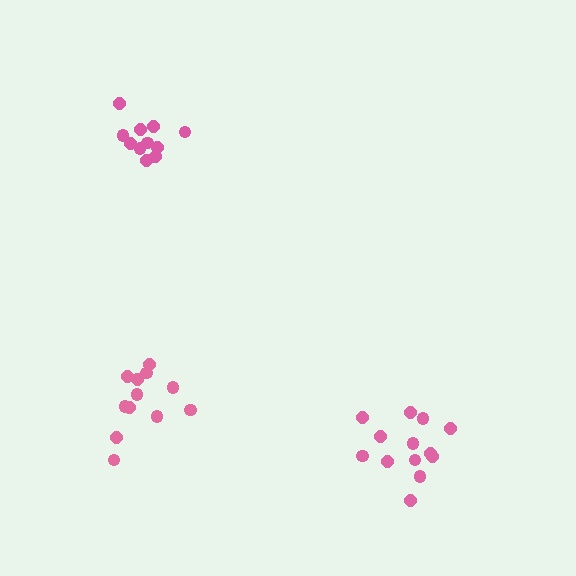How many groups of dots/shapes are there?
There are 3 groups.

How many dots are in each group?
Group 1: 12 dots, Group 2: 13 dots, Group 3: 11 dots (36 total).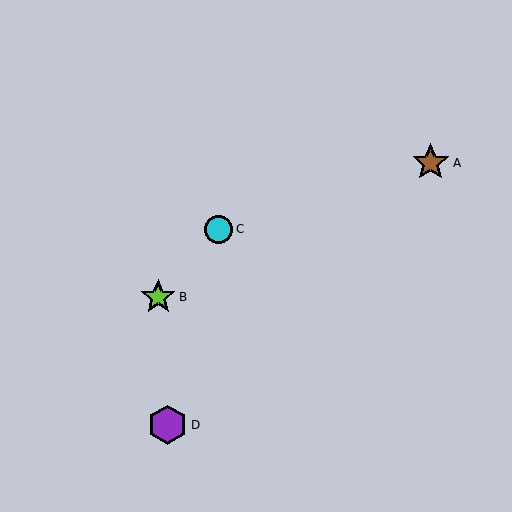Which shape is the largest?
The purple hexagon (labeled D) is the largest.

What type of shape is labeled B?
Shape B is a lime star.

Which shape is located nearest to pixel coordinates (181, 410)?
The purple hexagon (labeled D) at (168, 425) is nearest to that location.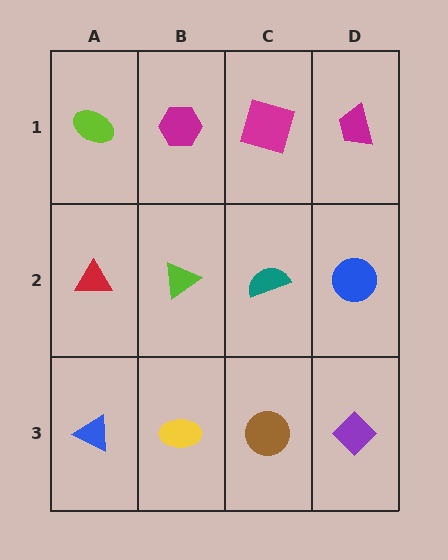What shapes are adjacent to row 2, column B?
A magenta hexagon (row 1, column B), a yellow ellipse (row 3, column B), a red triangle (row 2, column A), a teal semicircle (row 2, column C).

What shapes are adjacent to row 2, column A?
A lime ellipse (row 1, column A), a blue triangle (row 3, column A), a lime triangle (row 2, column B).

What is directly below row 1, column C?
A teal semicircle.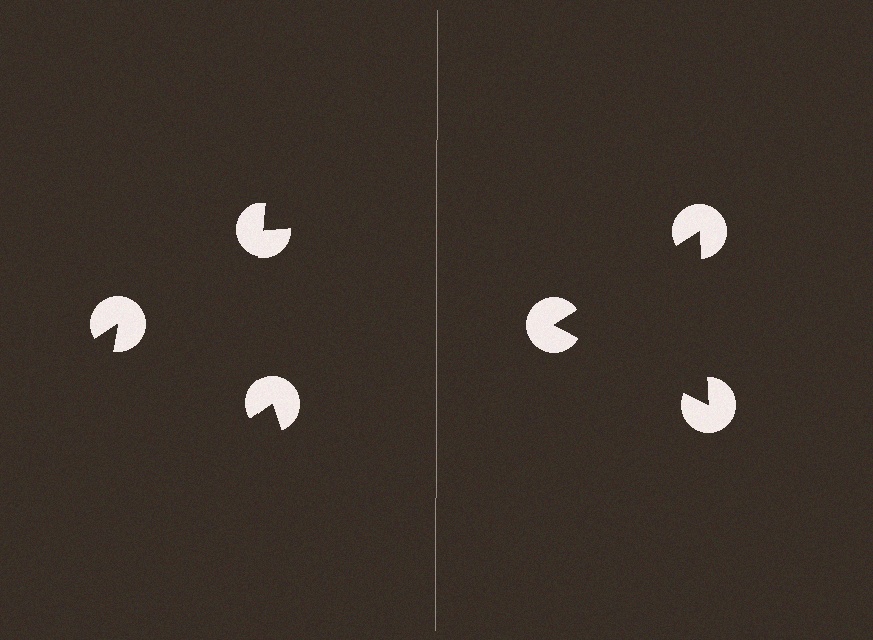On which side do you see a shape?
An illusory triangle appears on the right side. On the left side the wedge cuts are rotated, so no coherent shape forms.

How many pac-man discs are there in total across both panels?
6 — 3 on each side.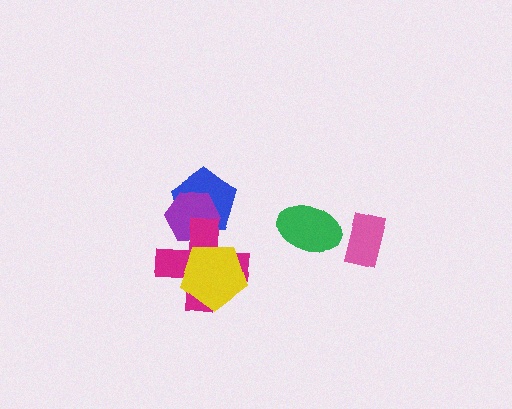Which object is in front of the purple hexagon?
The magenta cross is in front of the purple hexagon.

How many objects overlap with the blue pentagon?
2 objects overlap with the blue pentagon.